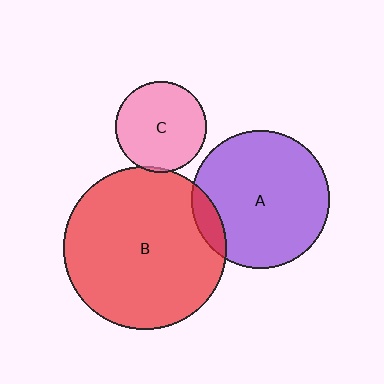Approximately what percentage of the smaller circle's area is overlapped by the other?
Approximately 10%.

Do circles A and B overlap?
Yes.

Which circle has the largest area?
Circle B (red).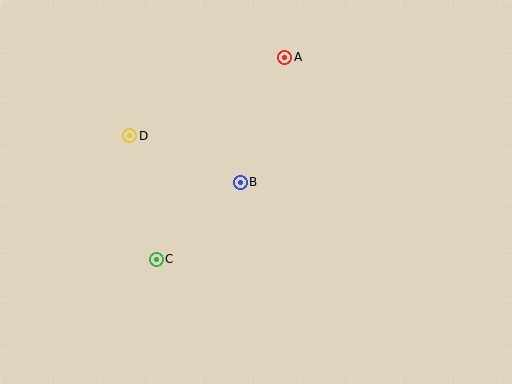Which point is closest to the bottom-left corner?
Point C is closest to the bottom-left corner.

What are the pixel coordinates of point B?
Point B is at (240, 182).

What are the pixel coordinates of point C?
Point C is at (156, 259).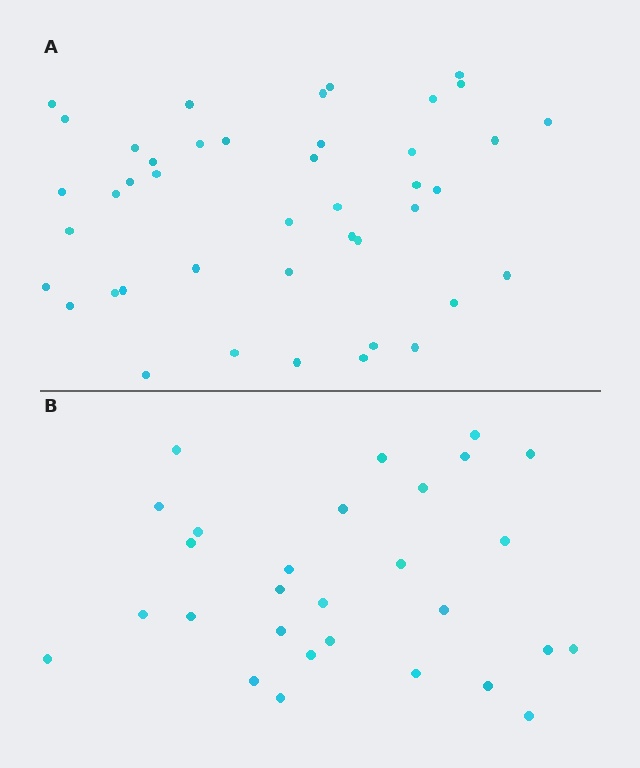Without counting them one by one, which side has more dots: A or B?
Region A (the top region) has more dots.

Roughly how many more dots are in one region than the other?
Region A has approximately 15 more dots than region B.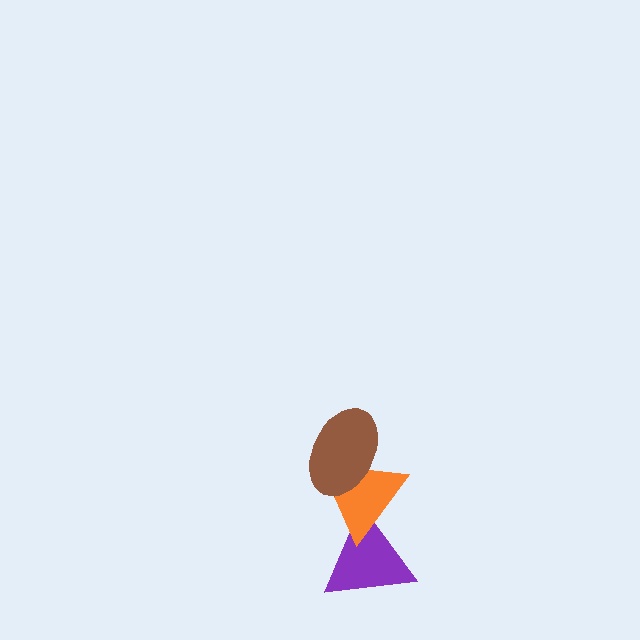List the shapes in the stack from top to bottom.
From top to bottom: the brown ellipse, the orange triangle, the purple triangle.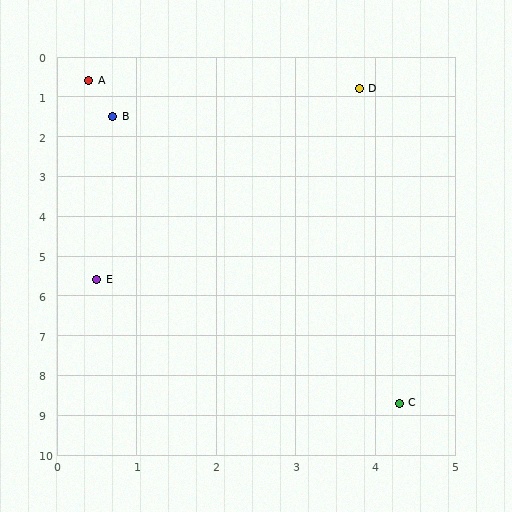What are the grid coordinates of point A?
Point A is at approximately (0.4, 0.6).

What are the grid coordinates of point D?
Point D is at approximately (3.8, 0.8).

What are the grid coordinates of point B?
Point B is at approximately (0.7, 1.5).